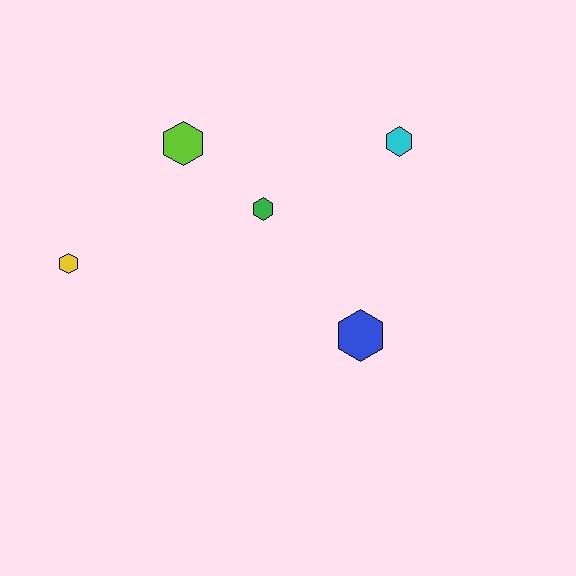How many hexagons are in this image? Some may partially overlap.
There are 5 hexagons.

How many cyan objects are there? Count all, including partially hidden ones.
There is 1 cyan object.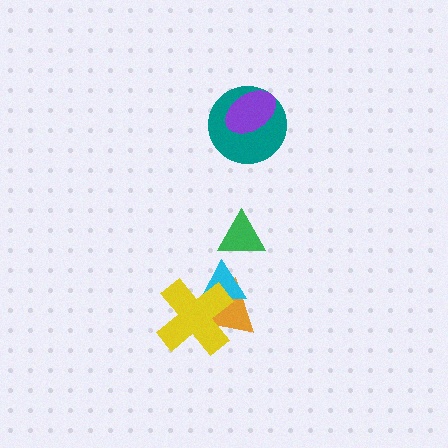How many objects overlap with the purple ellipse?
1 object overlaps with the purple ellipse.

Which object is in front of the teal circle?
The purple ellipse is in front of the teal circle.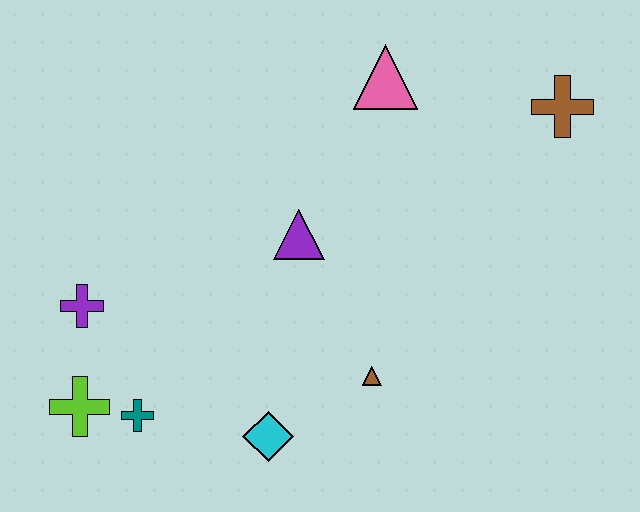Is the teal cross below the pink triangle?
Yes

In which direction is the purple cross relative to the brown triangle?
The purple cross is to the left of the brown triangle.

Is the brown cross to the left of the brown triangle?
No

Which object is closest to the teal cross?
The lime cross is closest to the teal cross.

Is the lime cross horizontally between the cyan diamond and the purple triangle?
No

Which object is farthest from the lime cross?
The brown cross is farthest from the lime cross.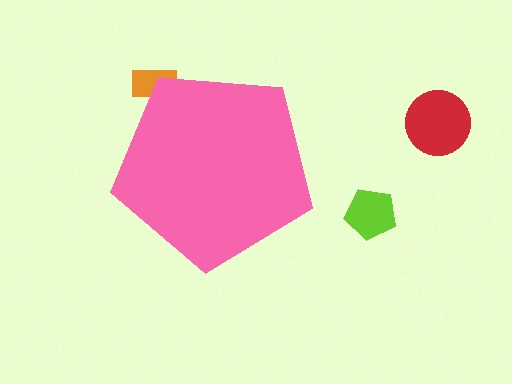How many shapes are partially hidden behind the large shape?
1 shape is partially hidden.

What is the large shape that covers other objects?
A pink pentagon.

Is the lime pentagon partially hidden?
No, the lime pentagon is fully visible.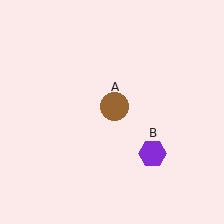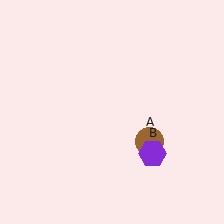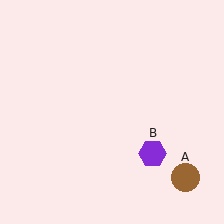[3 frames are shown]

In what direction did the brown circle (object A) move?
The brown circle (object A) moved down and to the right.